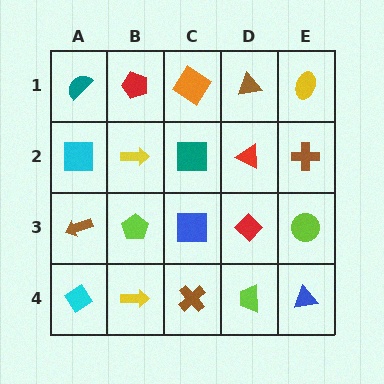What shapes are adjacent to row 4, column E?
A lime circle (row 3, column E), a lime trapezoid (row 4, column D).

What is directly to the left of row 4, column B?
A cyan diamond.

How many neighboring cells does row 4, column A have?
2.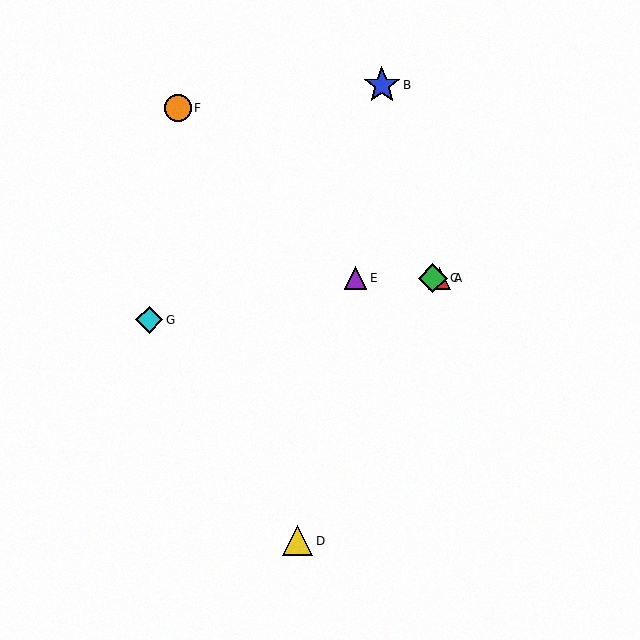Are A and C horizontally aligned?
Yes, both are at y≈278.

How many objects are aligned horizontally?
3 objects (A, C, E) are aligned horizontally.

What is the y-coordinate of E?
Object E is at y≈278.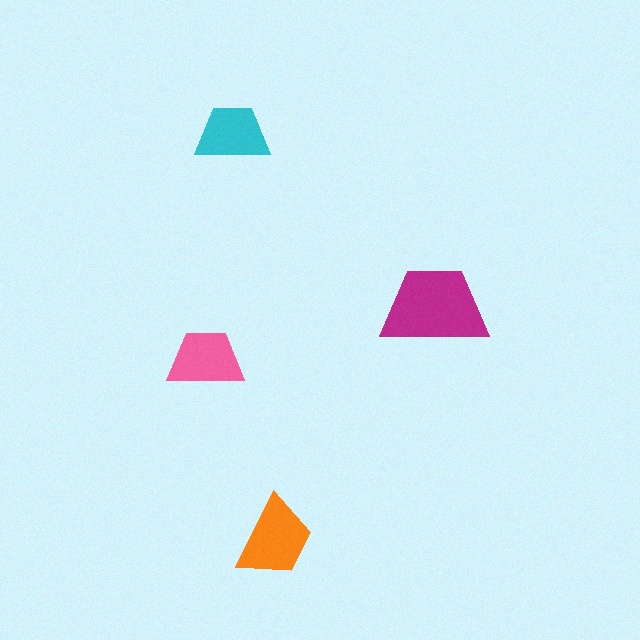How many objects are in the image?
There are 4 objects in the image.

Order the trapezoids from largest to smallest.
the magenta one, the orange one, the pink one, the cyan one.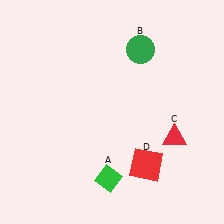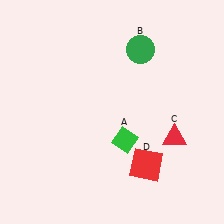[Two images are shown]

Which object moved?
The green diamond (A) moved up.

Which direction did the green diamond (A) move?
The green diamond (A) moved up.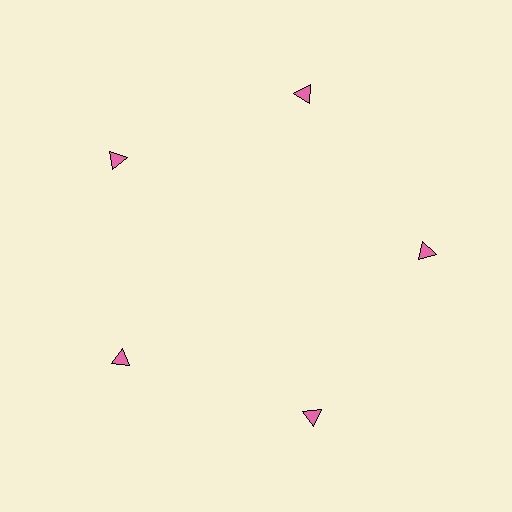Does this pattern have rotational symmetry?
Yes, this pattern has 5-fold rotational symmetry. It looks the same after rotating 72 degrees around the center.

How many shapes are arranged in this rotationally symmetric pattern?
There are 5 shapes, arranged in 5 groups of 1.